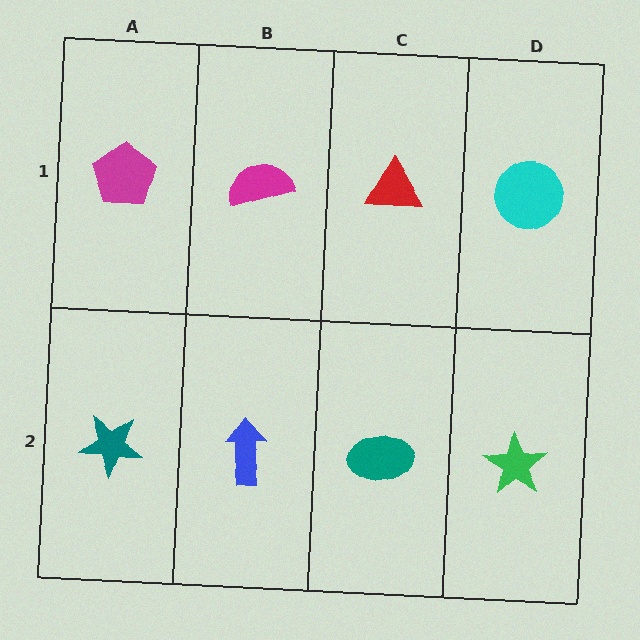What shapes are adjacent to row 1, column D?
A green star (row 2, column D), a red triangle (row 1, column C).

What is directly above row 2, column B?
A magenta semicircle.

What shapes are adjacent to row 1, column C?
A teal ellipse (row 2, column C), a magenta semicircle (row 1, column B), a cyan circle (row 1, column D).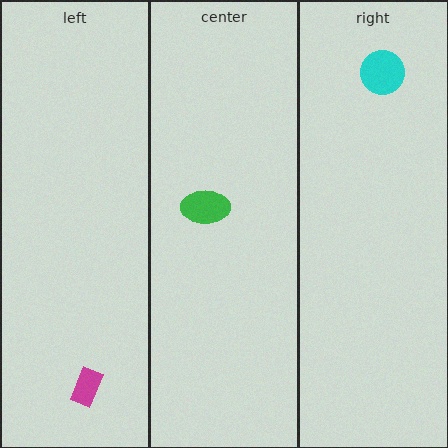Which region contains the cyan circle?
The right region.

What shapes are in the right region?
The cyan circle.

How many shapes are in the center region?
1.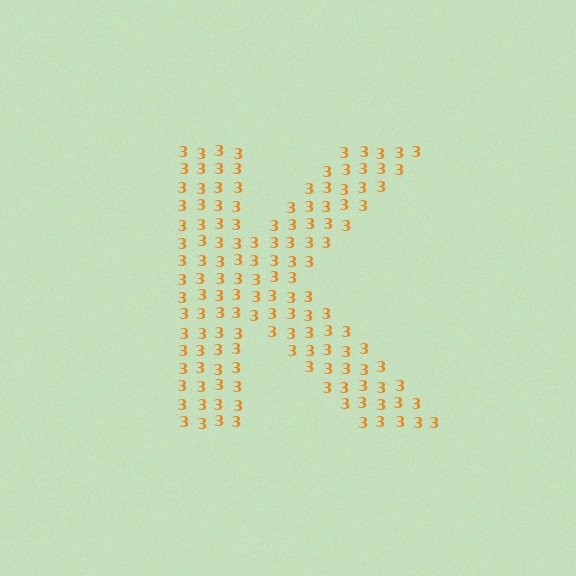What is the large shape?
The large shape is the letter K.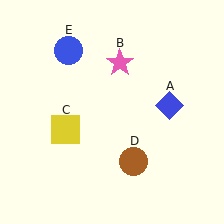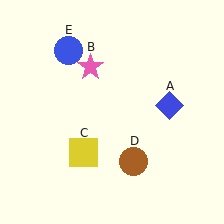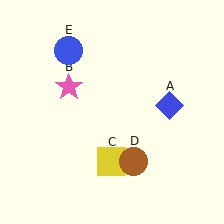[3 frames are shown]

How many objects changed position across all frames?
2 objects changed position: pink star (object B), yellow square (object C).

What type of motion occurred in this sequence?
The pink star (object B), yellow square (object C) rotated counterclockwise around the center of the scene.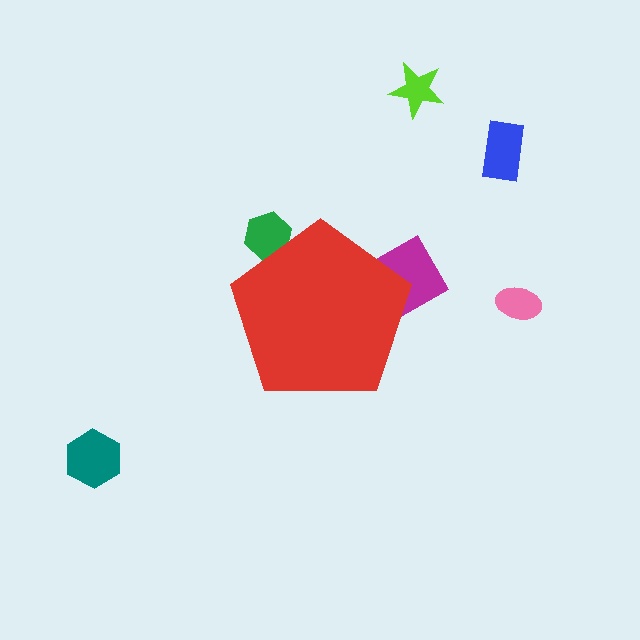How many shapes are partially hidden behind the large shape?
2 shapes are partially hidden.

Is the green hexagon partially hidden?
Yes, the green hexagon is partially hidden behind the red pentagon.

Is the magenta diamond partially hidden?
Yes, the magenta diamond is partially hidden behind the red pentagon.